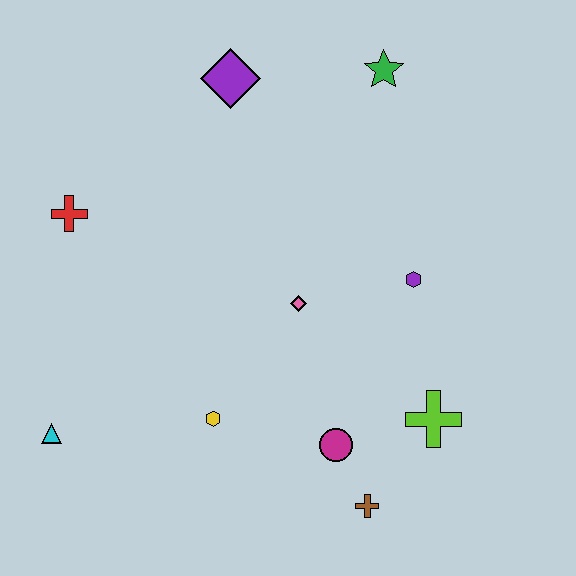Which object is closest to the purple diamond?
The green star is closest to the purple diamond.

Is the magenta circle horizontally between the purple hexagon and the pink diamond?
Yes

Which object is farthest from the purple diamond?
The brown cross is farthest from the purple diamond.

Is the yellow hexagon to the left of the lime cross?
Yes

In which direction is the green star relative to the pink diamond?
The green star is above the pink diamond.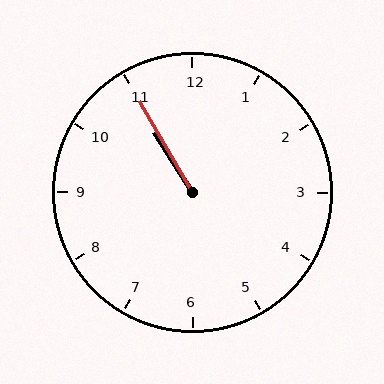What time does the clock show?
10:55.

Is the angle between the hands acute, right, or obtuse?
It is acute.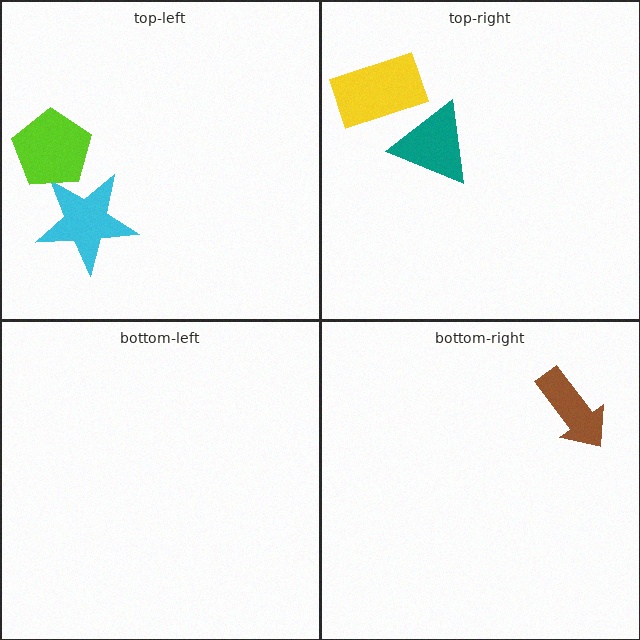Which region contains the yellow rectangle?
The top-right region.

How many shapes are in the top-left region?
2.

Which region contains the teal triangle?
The top-right region.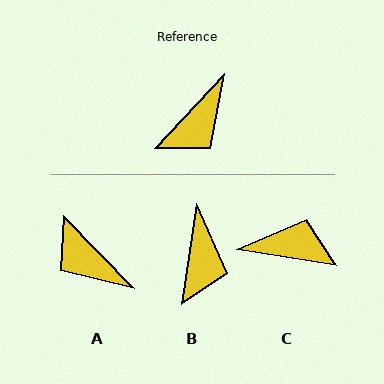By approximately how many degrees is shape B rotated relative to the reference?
Approximately 34 degrees counter-clockwise.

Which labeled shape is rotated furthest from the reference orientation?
C, about 124 degrees away.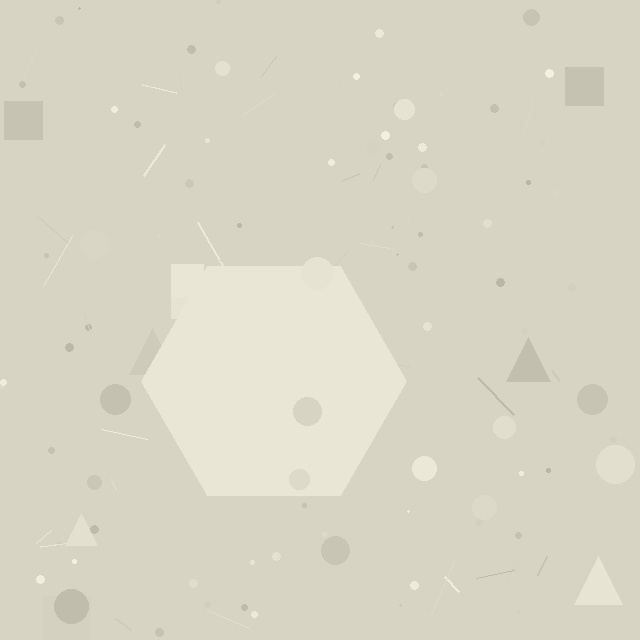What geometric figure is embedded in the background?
A hexagon is embedded in the background.